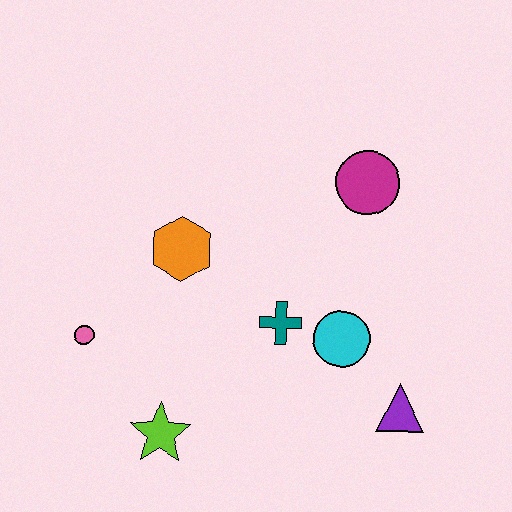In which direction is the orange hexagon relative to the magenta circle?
The orange hexagon is to the left of the magenta circle.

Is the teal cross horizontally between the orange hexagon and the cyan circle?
Yes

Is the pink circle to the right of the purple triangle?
No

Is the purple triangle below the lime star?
No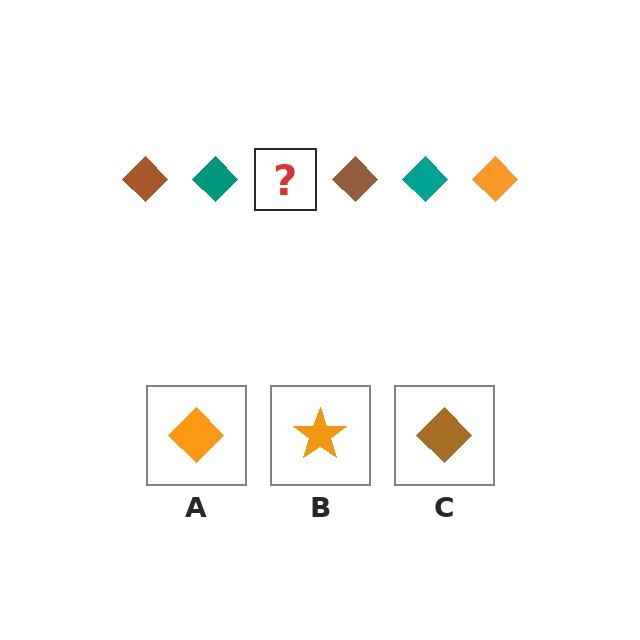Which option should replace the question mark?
Option A.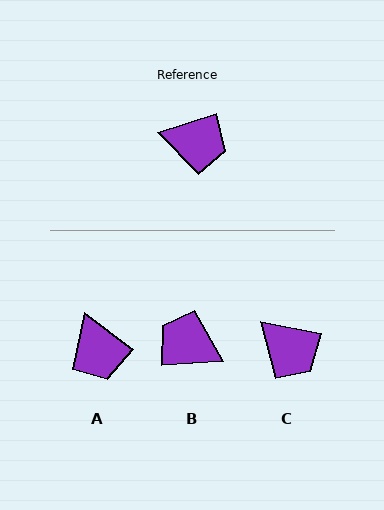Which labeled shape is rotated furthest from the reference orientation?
B, about 166 degrees away.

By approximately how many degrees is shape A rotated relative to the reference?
Approximately 55 degrees clockwise.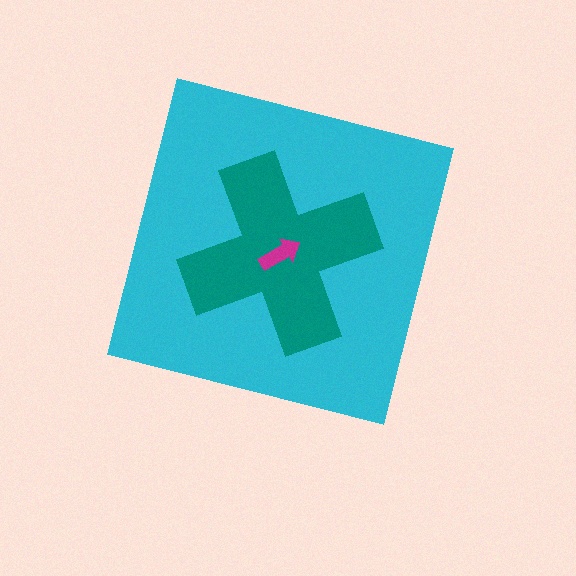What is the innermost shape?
The magenta arrow.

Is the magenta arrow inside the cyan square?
Yes.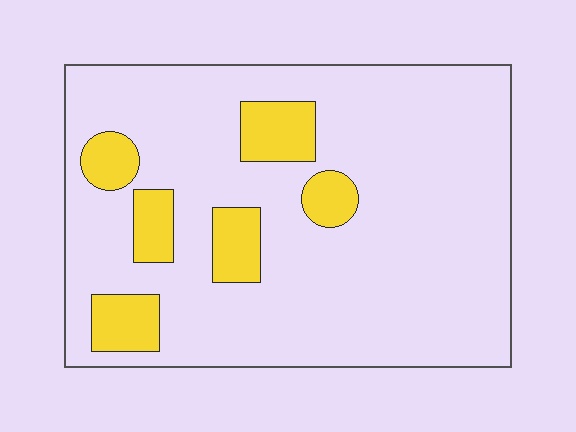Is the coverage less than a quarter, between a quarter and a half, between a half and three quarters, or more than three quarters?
Less than a quarter.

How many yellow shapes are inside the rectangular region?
6.